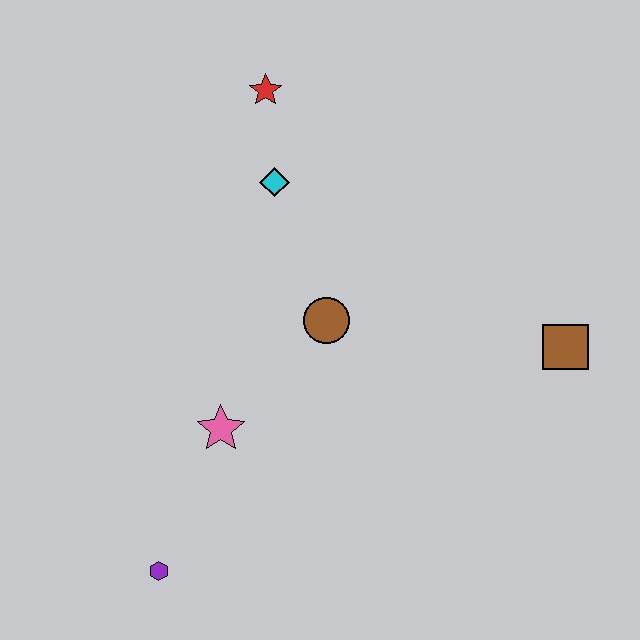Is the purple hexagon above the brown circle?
No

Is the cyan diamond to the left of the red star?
No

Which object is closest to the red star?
The cyan diamond is closest to the red star.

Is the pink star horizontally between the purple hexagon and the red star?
Yes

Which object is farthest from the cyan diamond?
The purple hexagon is farthest from the cyan diamond.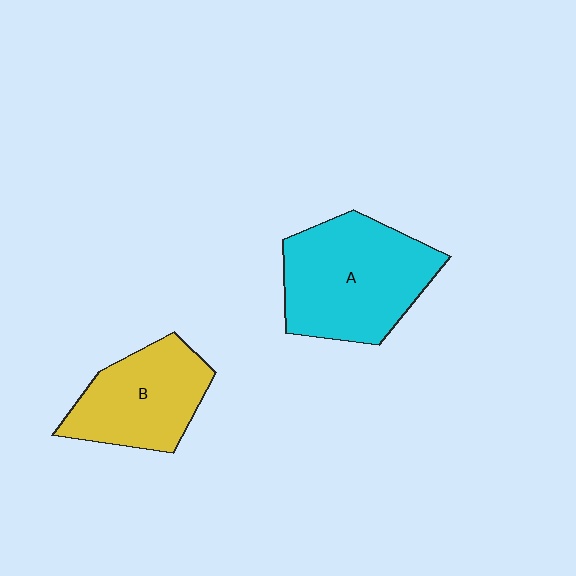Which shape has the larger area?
Shape A (cyan).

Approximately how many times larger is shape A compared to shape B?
Approximately 1.4 times.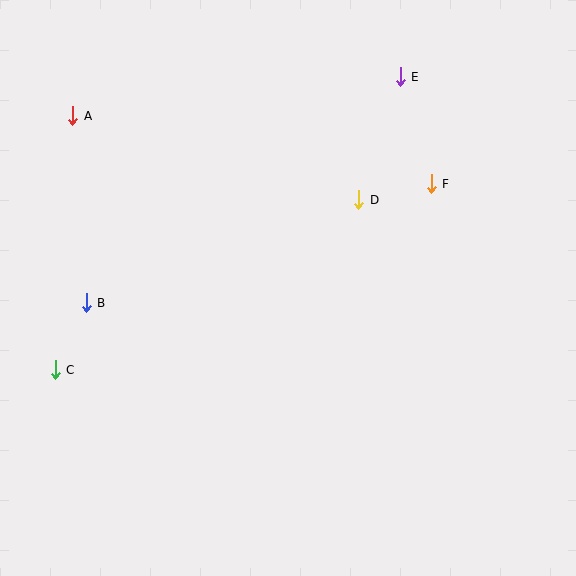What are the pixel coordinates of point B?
Point B is at (86, 303).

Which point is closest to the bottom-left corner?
Point C is closest to the bottom-left corner.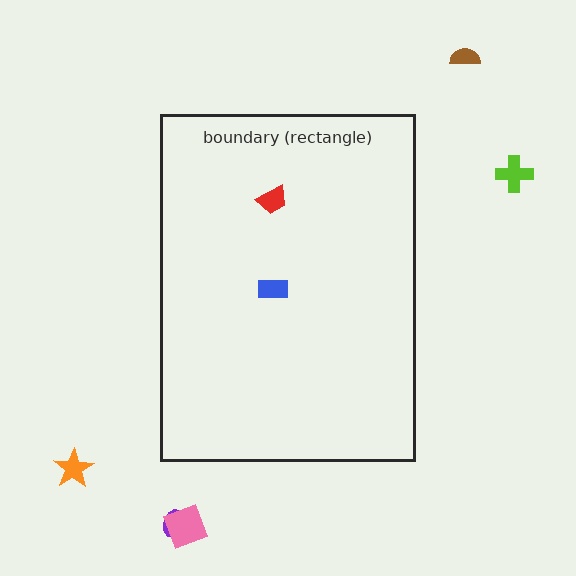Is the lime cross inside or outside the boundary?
Outside.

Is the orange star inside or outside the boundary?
Outside.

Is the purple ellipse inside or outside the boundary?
Outside.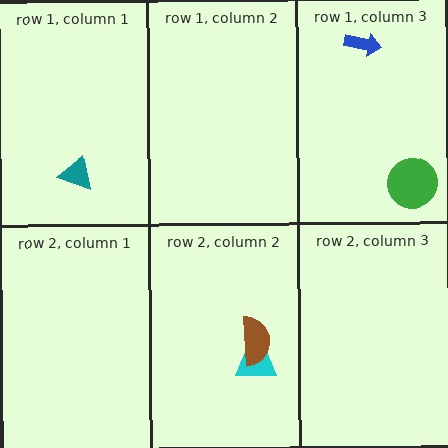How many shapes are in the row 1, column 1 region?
1.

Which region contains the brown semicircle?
The row 2, column 2 region.